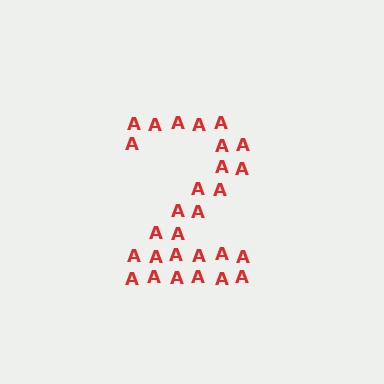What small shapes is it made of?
It is made of small letter A's.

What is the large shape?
The large shape is the digit 2.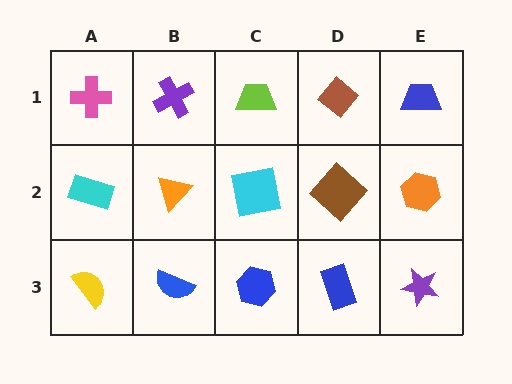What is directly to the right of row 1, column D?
A blue trapezoid.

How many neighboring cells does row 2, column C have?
4.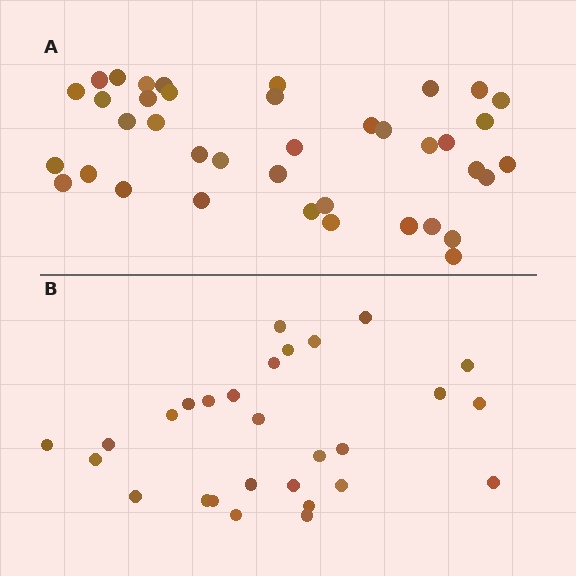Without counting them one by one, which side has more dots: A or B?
Region A (the top region) has more dots.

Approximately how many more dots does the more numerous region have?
Region A has roughly 12 or so more dots than region B.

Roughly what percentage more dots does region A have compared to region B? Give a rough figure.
About 40% more.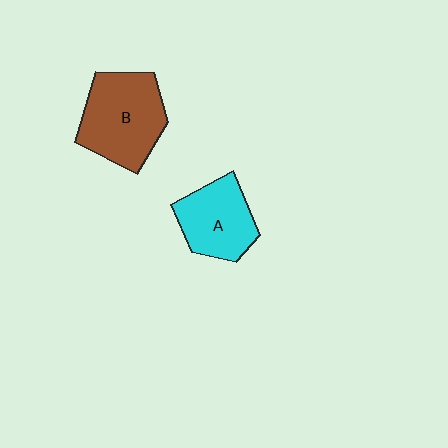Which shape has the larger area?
Shape B (brown).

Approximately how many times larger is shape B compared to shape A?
Approximately 1.3 times.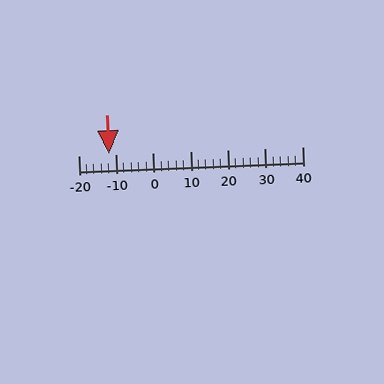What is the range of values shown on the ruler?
The ruler shows values from -20 to 40.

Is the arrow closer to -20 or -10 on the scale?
The arrow is closer to -10.